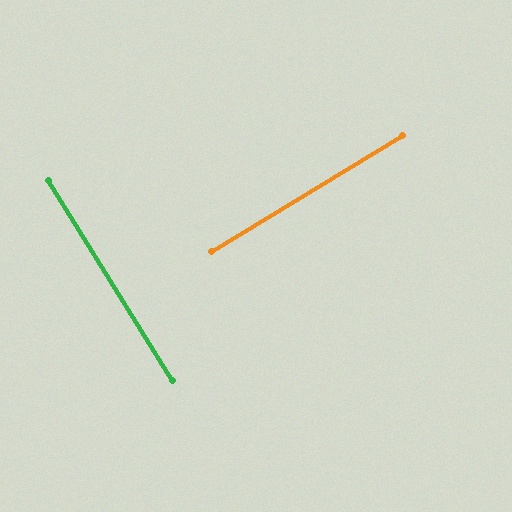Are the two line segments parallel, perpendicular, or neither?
Perpendicular — they meet at approximately 89°.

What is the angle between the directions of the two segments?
Approximately 89 degrees.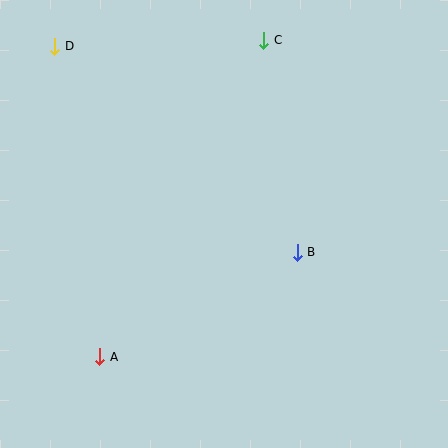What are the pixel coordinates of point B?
Point B is at (297, 252).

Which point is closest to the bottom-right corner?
Point B is closest to the bottom-right corner.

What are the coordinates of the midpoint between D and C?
The midpoint between D and C is at (159, 43).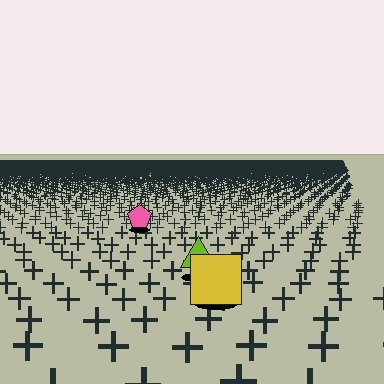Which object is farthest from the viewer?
The pink pentagon is farthest from the viewer. It appears smaller and the ground texture around it is denser.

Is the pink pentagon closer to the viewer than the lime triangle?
No. The lime triangle is closer — you can tell from the texture gradient: the ground texture is coarser near it.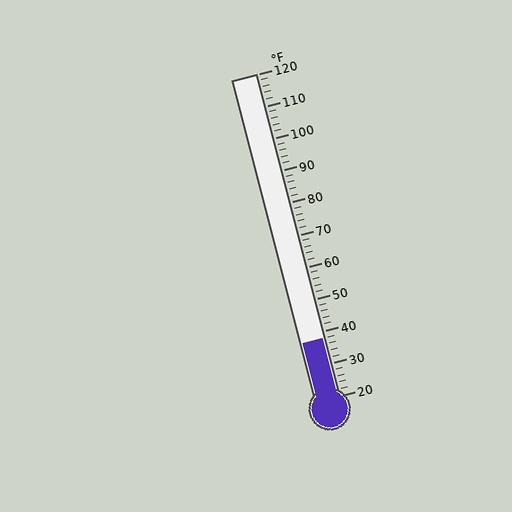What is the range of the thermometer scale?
The thermometer scale ranges from 20°F to 120°F.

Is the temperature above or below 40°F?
The temperature is below 40°F.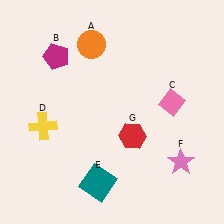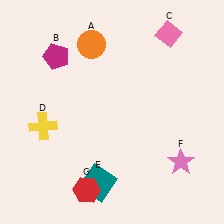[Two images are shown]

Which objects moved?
The objects that moved are: the pink diamond (C), the red hexagon (G).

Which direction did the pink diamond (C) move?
The pink diamond (C) moved up.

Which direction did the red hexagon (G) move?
The red hexagon (G) moved down.